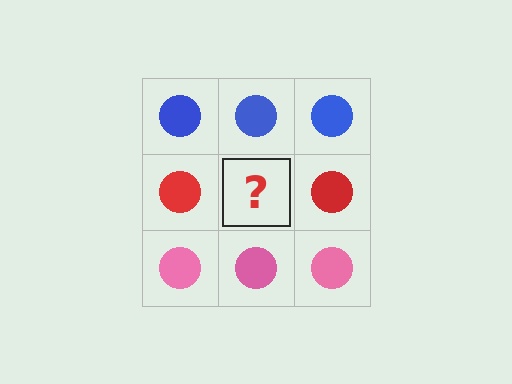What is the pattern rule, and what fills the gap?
The rule is that each row has a consistent color. The gap should be filled with a red circle.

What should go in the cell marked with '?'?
The missing cell should contain a red circle.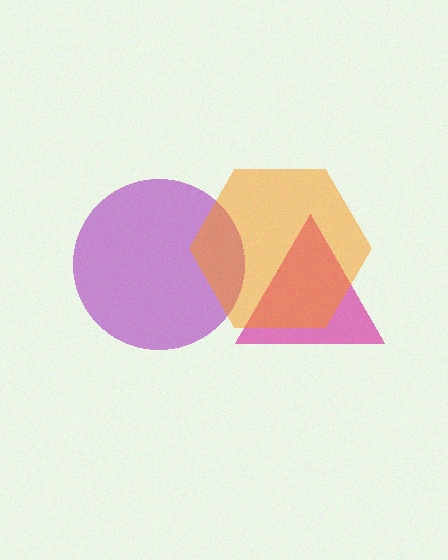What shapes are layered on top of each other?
The layered shapes are: a magenta triangle, a purple circle, an orange hexagon.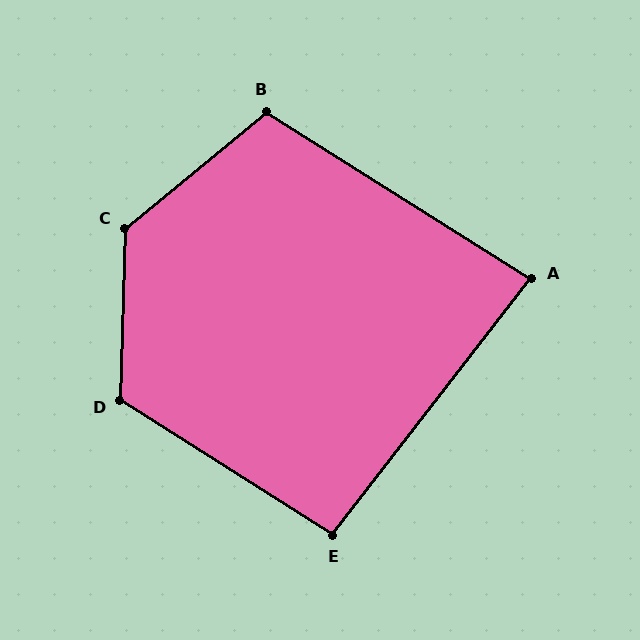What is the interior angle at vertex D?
Approximately 121 degrees (obtuse).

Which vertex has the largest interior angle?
C, at approximately 131 degrees.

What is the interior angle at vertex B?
Approximately 108 degrees (obtuse).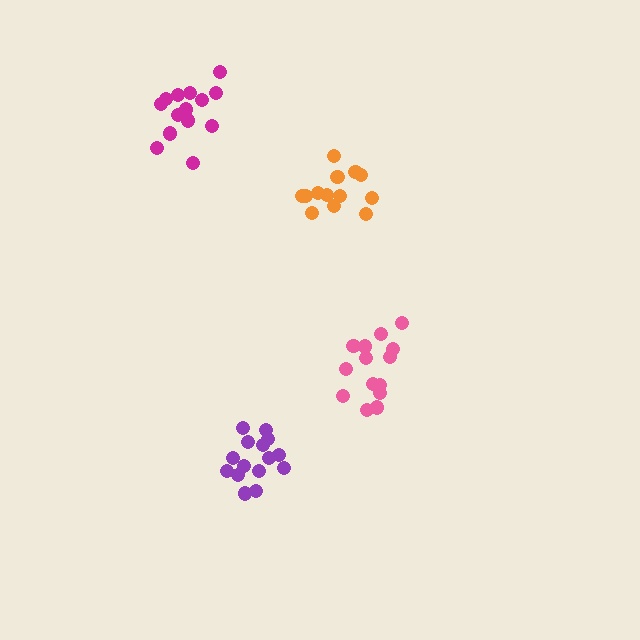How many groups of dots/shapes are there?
There are 4 groups.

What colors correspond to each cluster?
The clusters are colored: purple, pink, magenta, orange.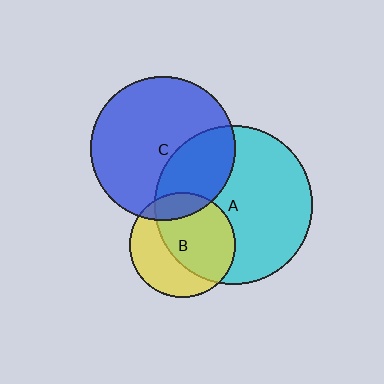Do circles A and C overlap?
Yes.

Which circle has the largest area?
Circle A (cyan).